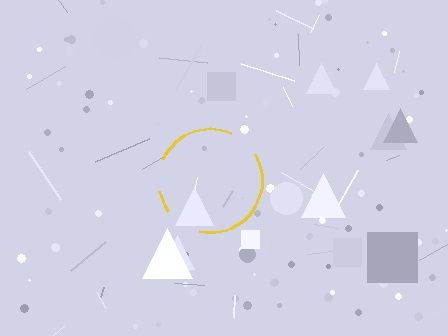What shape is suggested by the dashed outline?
The dashed outline suggests a circle.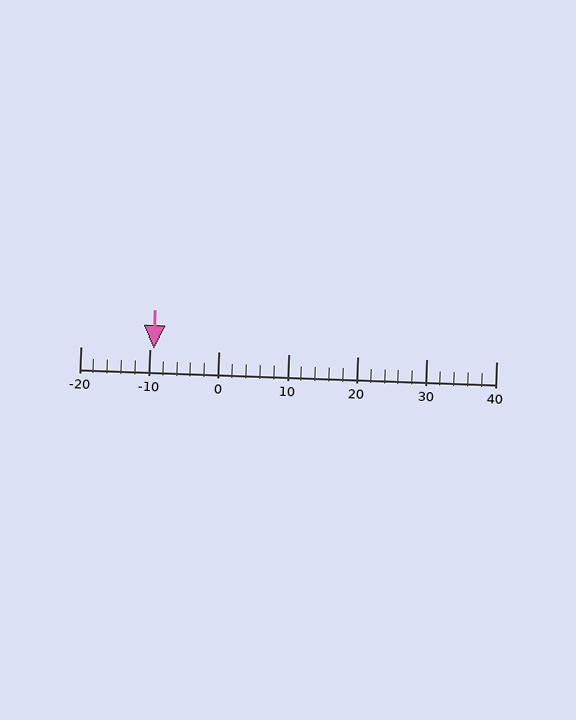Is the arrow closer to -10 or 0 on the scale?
The arrow is closer to -10.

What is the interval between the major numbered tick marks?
The major tick marks are spaced 10 units apart.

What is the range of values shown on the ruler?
The ruler shows values from -20 to 40.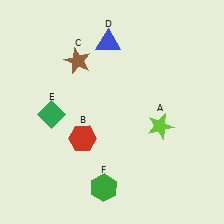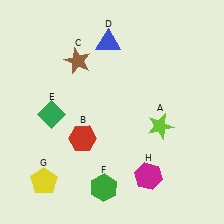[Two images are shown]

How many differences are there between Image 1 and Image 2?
There are 2 differences between the two images.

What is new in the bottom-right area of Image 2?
A magenta hexagon (H) was added in the bottom-right area of Image 2.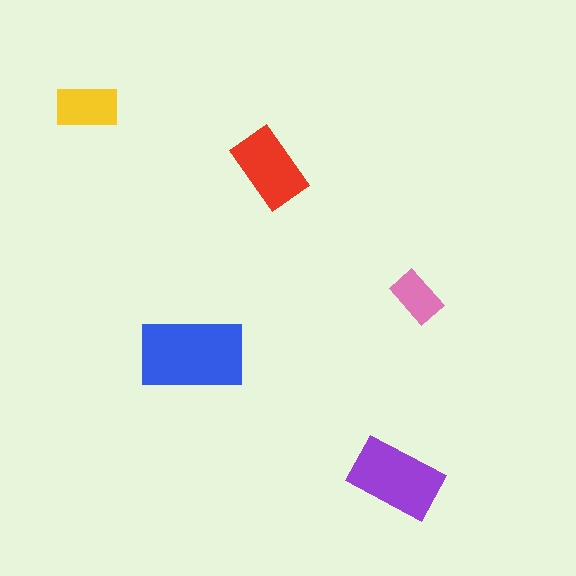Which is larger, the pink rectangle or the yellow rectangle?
The yellow one.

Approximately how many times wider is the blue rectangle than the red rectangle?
About 1.5 times wider.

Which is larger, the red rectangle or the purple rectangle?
The purple one.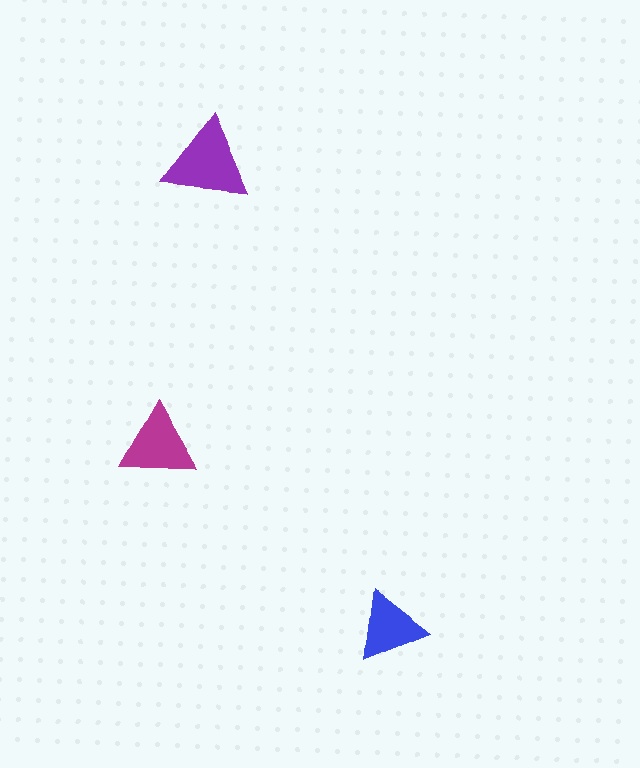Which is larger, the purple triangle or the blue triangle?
The purple one.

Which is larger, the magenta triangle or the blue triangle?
The magenta one.